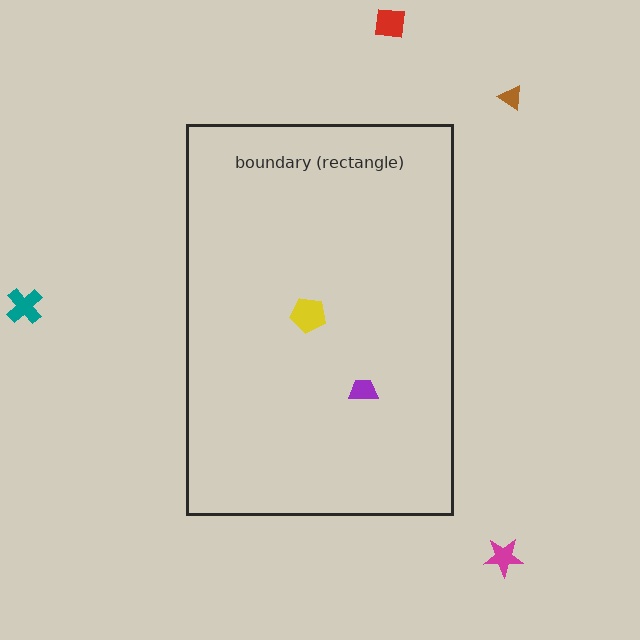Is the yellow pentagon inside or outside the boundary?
Inside.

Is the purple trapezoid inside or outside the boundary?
Inside.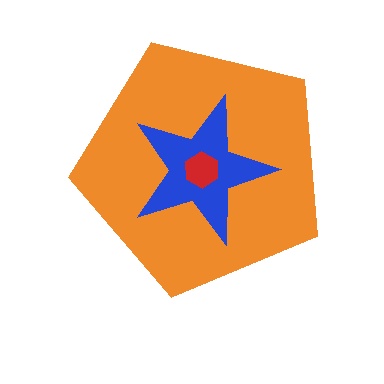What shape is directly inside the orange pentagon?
The blue star.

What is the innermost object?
The red hexagon.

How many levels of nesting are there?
3.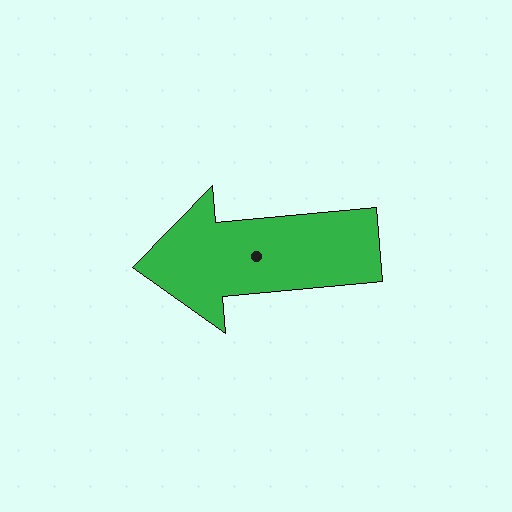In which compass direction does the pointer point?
West.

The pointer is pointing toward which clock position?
Roughly 9 o'clock.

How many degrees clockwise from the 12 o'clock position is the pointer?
Approximately 265 degrees.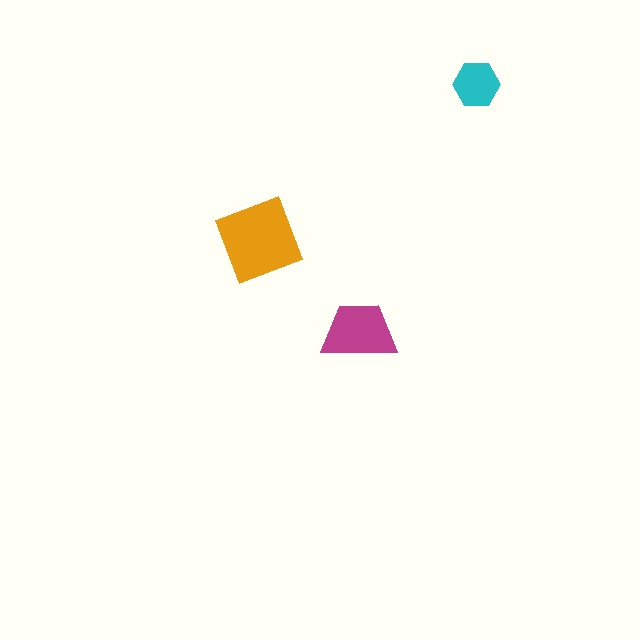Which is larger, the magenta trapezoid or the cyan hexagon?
The magenta trapezoid.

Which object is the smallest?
The cyan hexagon.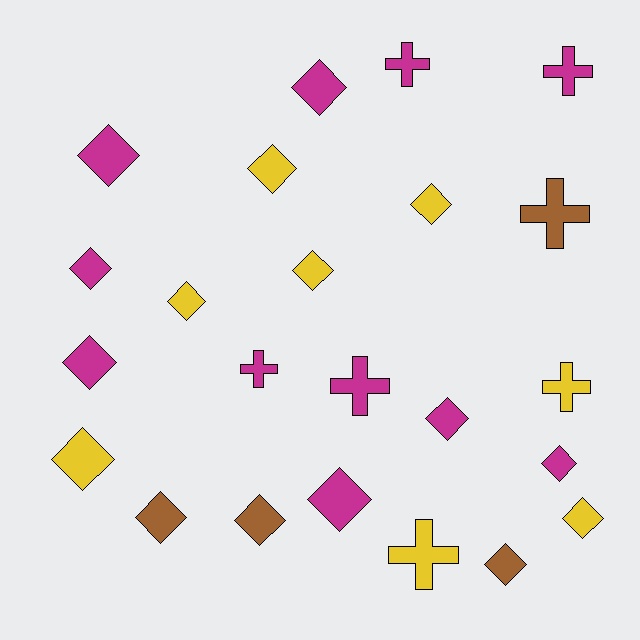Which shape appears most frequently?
Diamond, with 16 objects.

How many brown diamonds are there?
There are 3 brown diamonds.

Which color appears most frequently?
Magenta, with 11 objects.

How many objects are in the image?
There are 23 objects.